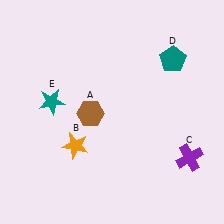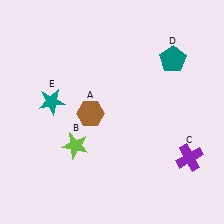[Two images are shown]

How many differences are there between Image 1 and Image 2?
There is 1 difference between the two images.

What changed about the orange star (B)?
In Image 1, B is orange. In Image 2, it changed to lime.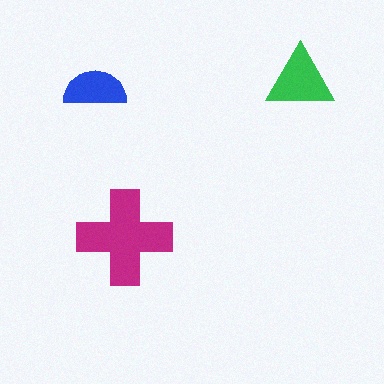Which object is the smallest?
The blue semicircle.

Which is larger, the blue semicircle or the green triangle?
The green triangle.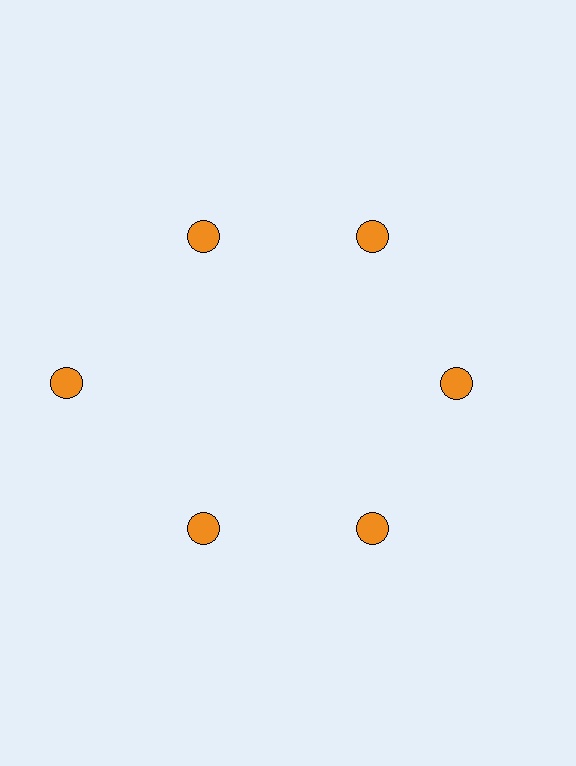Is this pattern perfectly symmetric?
No. The 6 orange circles are arranged in a ring, but one element near the 9 o'clock position is pushed outward from the center, breaking the 6-fold rotational symmetry.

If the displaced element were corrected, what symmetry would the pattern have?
It would have 6-fold rotational symmetry — the pattern would map onto itself every 60 degrees.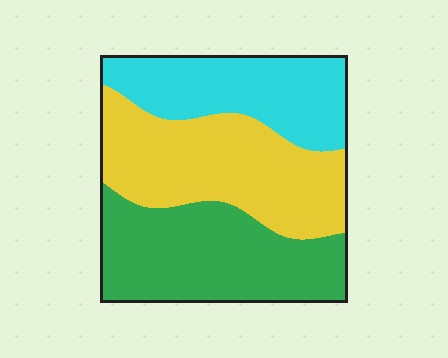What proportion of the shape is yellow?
Yellow takes up about three eighths (3/8) of the shape.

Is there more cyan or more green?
Green.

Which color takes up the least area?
Cyan, at roughly 25%.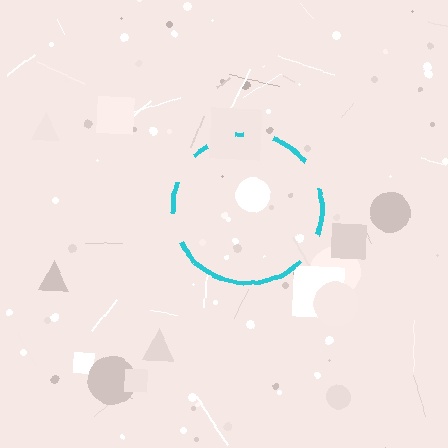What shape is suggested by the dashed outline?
The dashed outline suggests a circle.